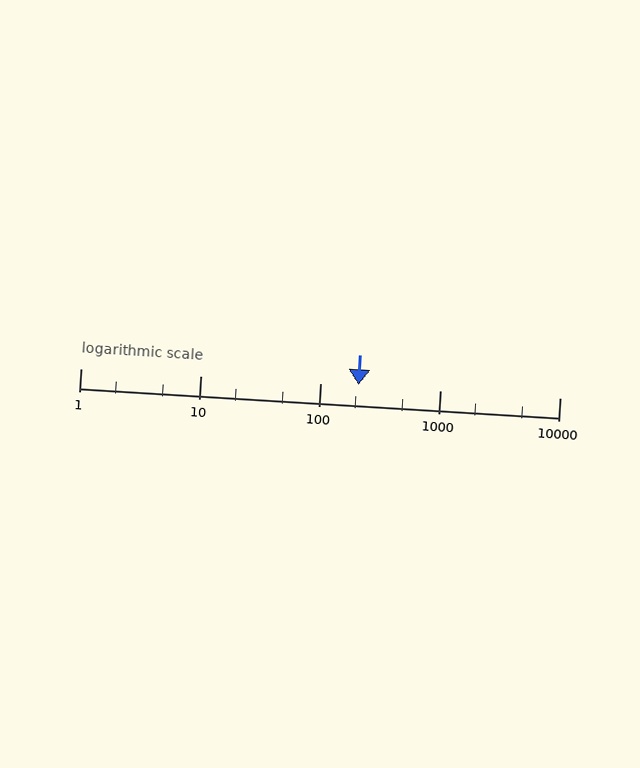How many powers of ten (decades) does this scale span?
The scale spans 4 decades, from 1 to 10000.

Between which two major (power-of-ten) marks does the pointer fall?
The pointer is between 100 and 1000.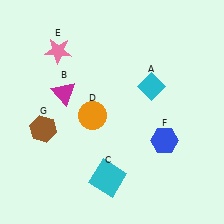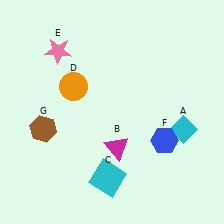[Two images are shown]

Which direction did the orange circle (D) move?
The orange circle (D) moved up.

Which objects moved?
The objects that moved are: the cyan diamond (A), the magenta triangle (B), the orange circle (D).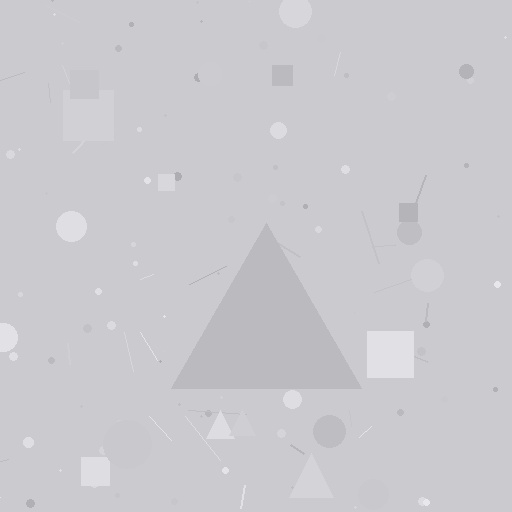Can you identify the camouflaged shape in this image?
The camouflaged shape is a triangle.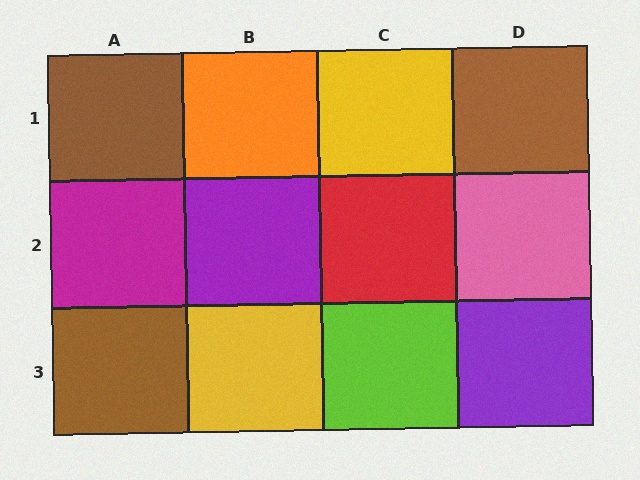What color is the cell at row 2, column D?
Pink.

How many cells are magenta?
1 cell is magenta.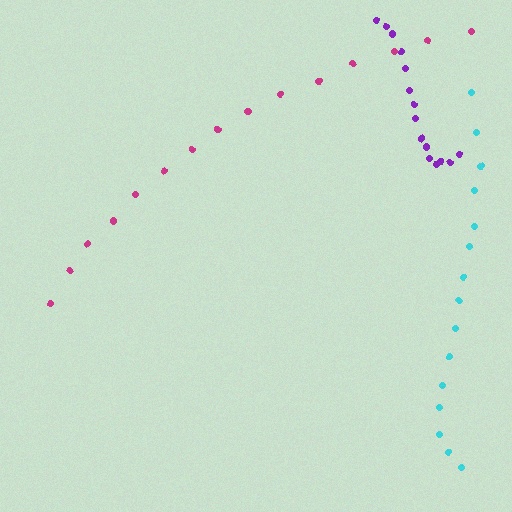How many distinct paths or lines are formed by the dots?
There are 3 distinct paths.